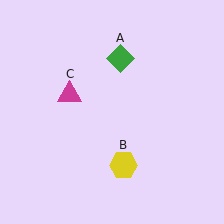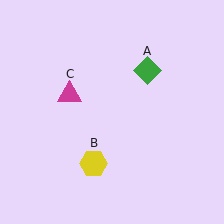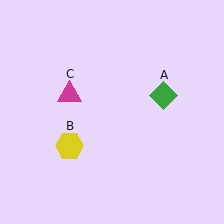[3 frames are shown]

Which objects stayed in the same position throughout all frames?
Magenta triangle (object C) remained stationary.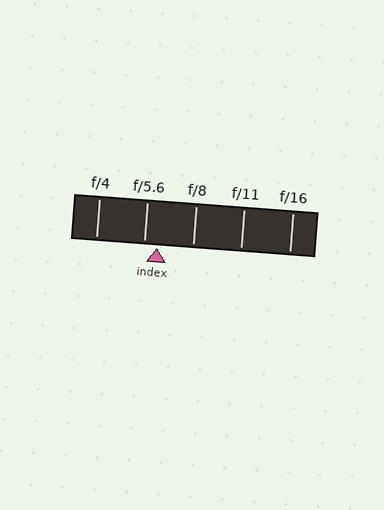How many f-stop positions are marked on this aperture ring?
There are 5 f-stop positions marked.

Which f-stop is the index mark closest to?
The index mark is closest to f/5.6.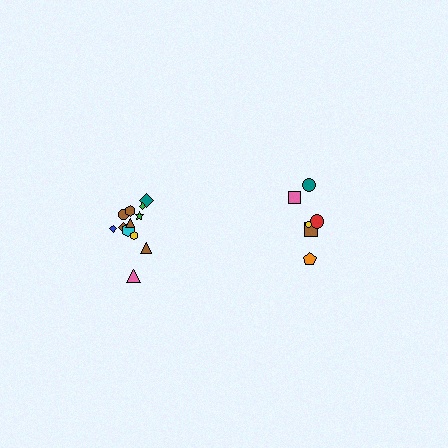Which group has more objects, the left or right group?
The left group.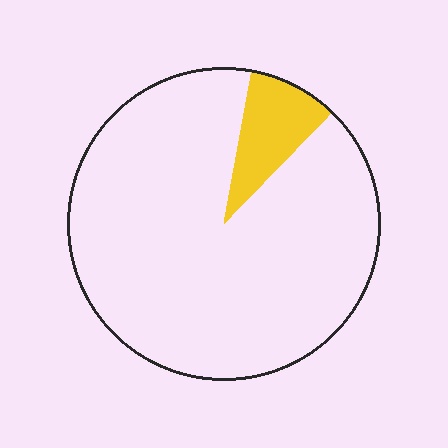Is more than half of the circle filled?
No.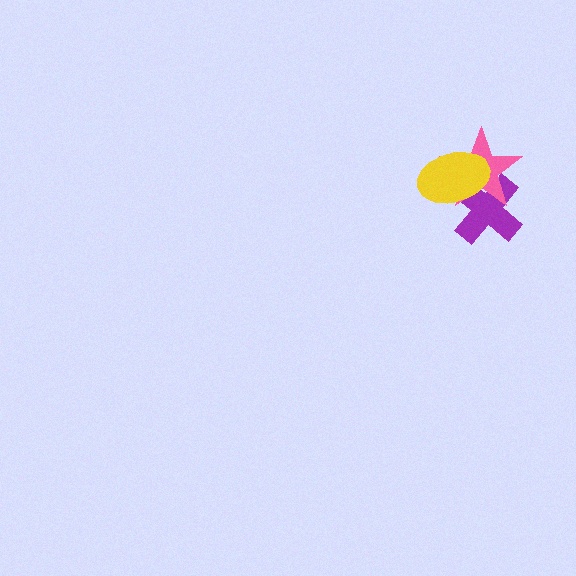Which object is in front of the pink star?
The yellow ellipse is in front of the pink star.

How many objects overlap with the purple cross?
2 objects overlap with the purple cross.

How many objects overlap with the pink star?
2 objects overlap with the pink star.